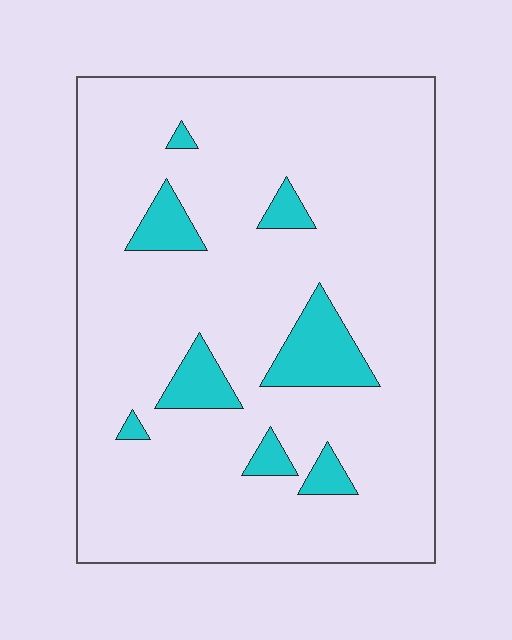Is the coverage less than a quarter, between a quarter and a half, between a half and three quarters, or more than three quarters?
Less than a quarter.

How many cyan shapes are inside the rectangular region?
8.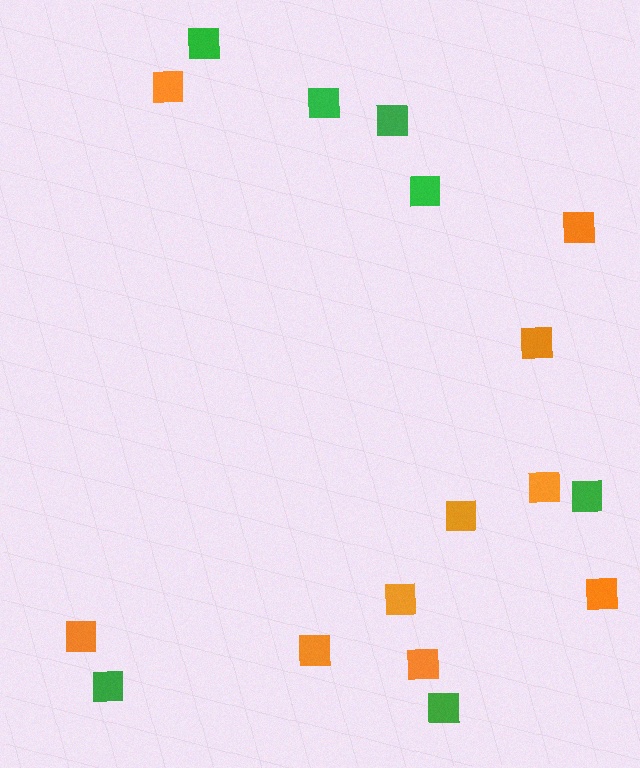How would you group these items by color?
There are 2 groups: one group of orange squares (10) and one group of green squares (7).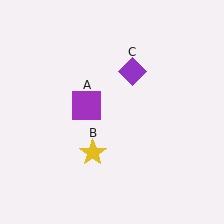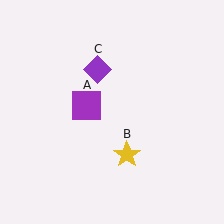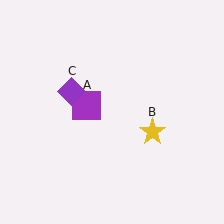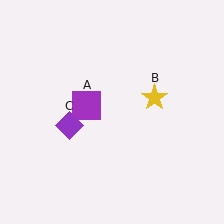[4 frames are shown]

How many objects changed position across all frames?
2 objects changed position: yellow star (object B), purple diamond (object C).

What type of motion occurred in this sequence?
The yellow star (object B), purple diamond (object C) rotated counterclockwise around the center of the scene.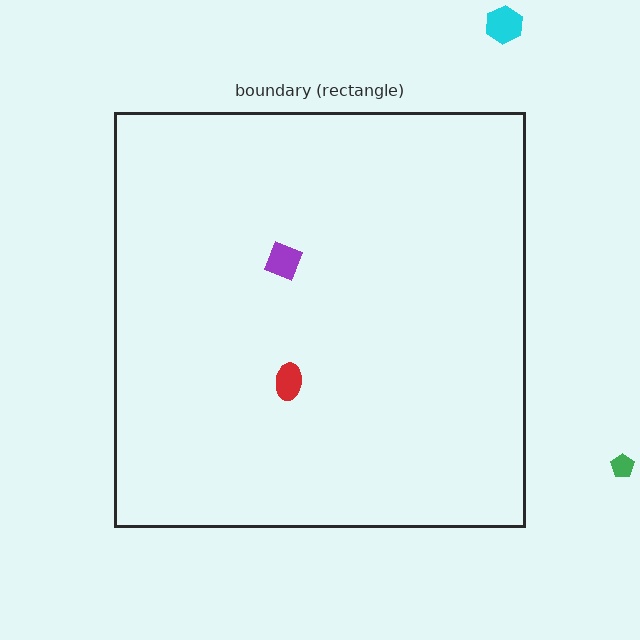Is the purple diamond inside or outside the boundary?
Inside.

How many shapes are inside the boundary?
2 inside, 2 outside.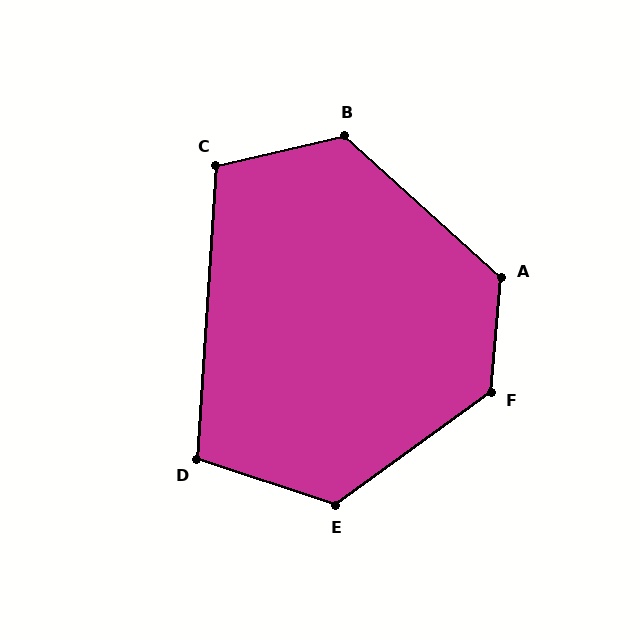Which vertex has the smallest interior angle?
D, at approximately 105 degrees.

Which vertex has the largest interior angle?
F, at approximately 131 degrees.